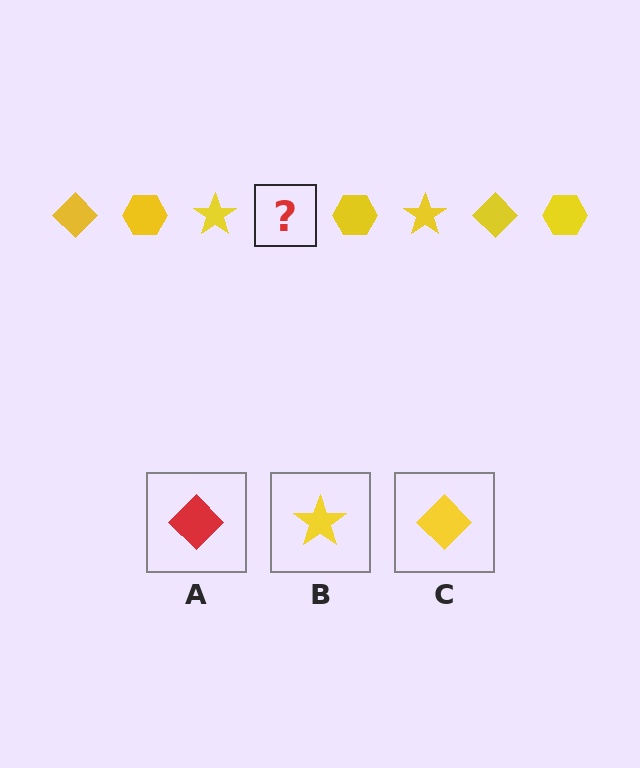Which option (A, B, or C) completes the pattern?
C.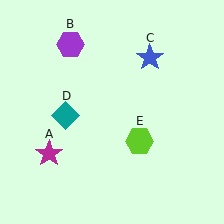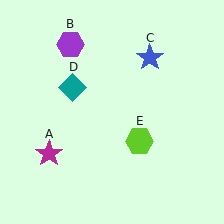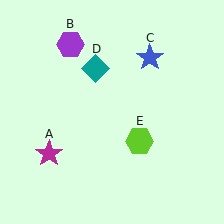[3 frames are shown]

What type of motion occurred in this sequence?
The teal diamond (object D) rotated clockwise around the center of the scene.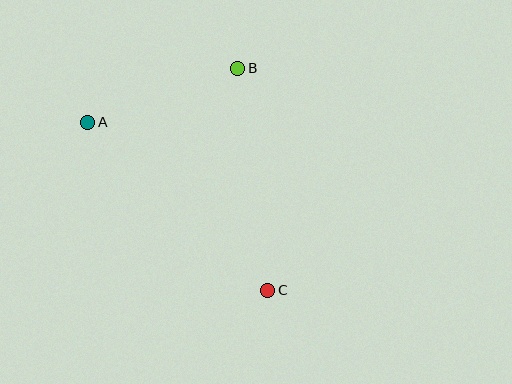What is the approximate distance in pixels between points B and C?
The distance between B and C is approximately 224 pixels.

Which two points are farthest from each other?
Points A and C are farthest from each other.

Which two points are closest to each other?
Points A and B are closest to each other.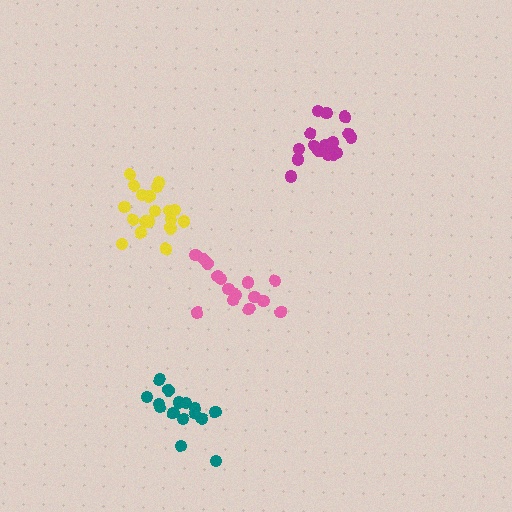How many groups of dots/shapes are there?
There are 4 groups.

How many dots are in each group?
Group 1: 19 dots, Group 2: 18 dots, Group 3: 15 dots, Group 4: 15 dots (67 total).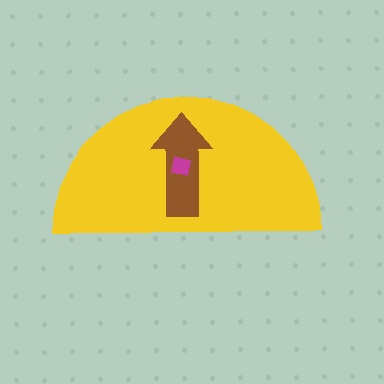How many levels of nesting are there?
3.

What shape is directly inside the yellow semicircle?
The brown arrow.